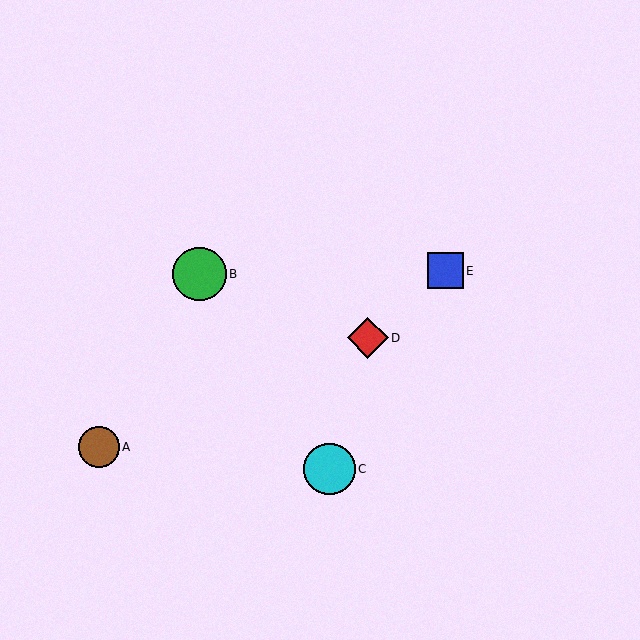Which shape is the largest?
The green circle (labeled B) is the largest.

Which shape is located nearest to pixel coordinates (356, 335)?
The red diamond (labeled D) at (368, 338) is nearest to that location.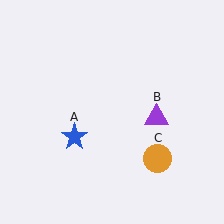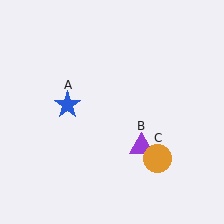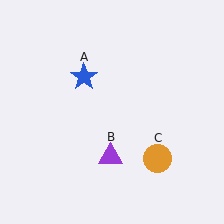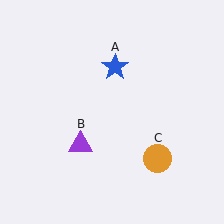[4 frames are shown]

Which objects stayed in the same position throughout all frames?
Orange circle (object C) remained stationary.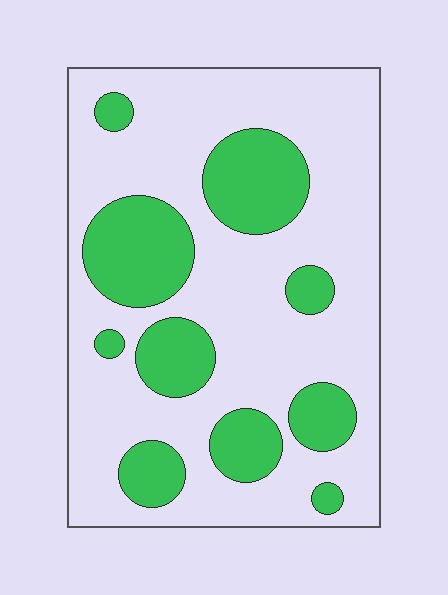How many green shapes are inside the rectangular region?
10.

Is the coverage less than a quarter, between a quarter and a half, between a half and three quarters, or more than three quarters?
Between a quarter and a half.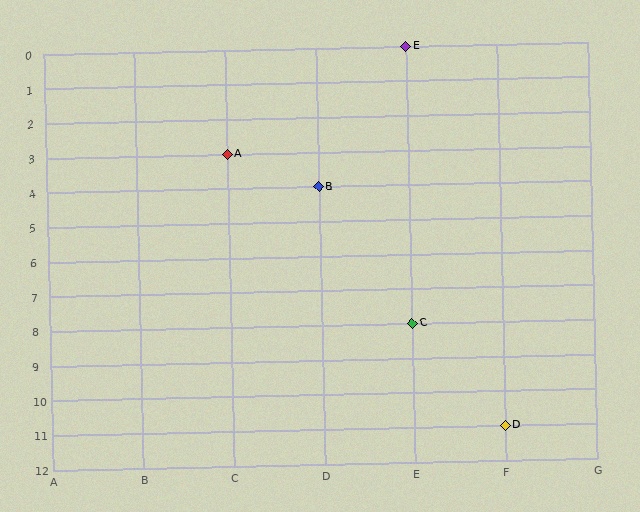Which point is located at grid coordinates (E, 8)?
Point C is at (E, 8).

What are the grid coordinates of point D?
Point D is at grid coordinates (F, 11).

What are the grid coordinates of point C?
Point C is at grid coordinates (E, 8).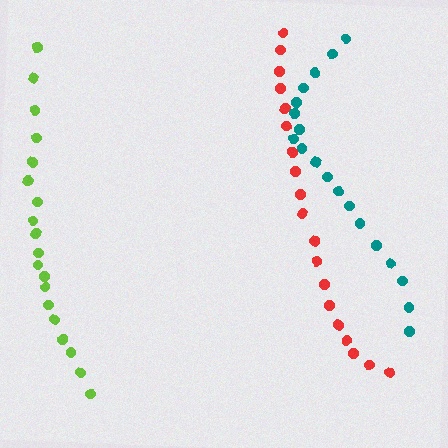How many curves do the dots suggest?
There are 3 distinct paths.